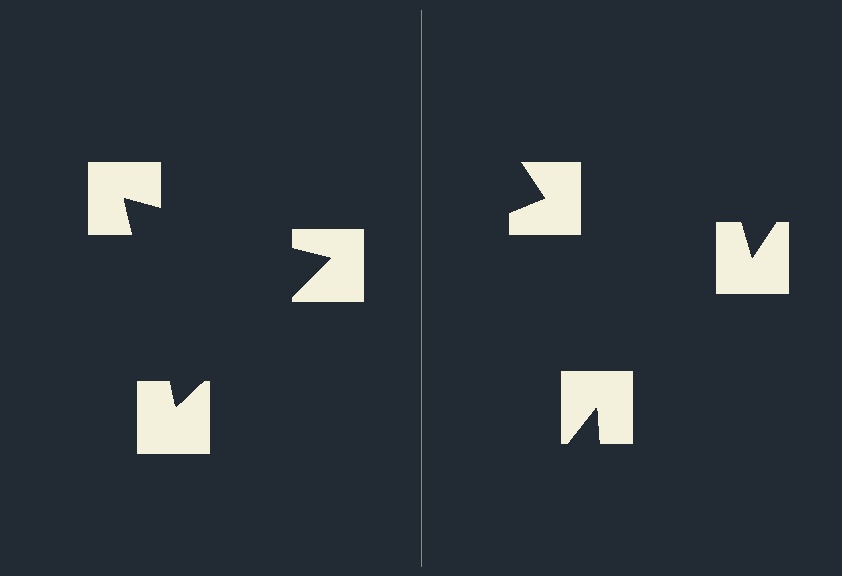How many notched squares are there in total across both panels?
6 — 3 on each side.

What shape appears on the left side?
An illusory triangle.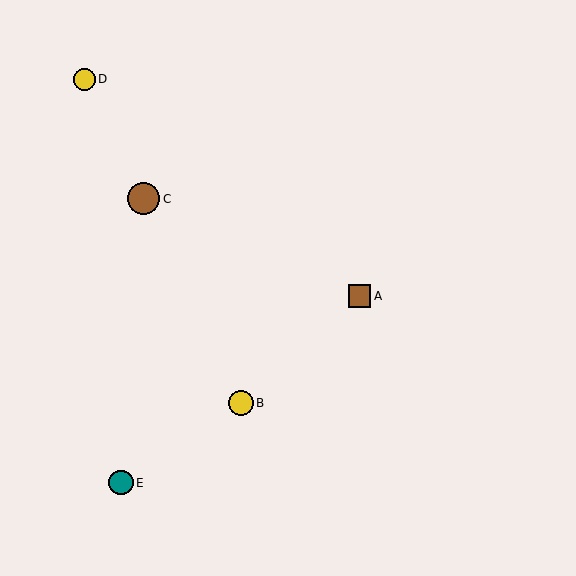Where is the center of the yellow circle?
The center of the yellow circle is at (241, 403).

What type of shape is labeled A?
Shape A is a brown square.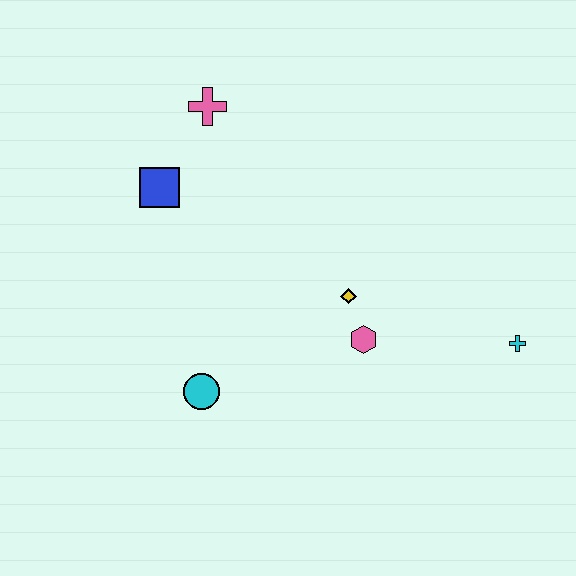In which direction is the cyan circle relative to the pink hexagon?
The cyan circle is to the left of the pink hexagon.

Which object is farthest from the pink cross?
The cyan cross is farthest from the pink cross.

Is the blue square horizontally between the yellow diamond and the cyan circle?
No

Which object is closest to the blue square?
The pink cross is closest to the blue square.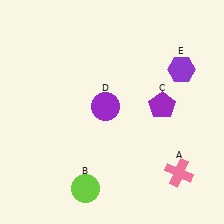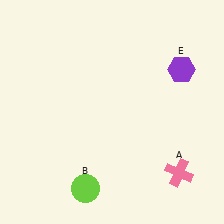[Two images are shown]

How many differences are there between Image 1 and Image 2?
There are 2 differences between the two images.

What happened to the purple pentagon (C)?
The purple pentagon (C) was removed in Image 2. It was in the top-right area of Image 1.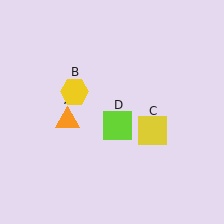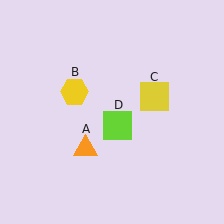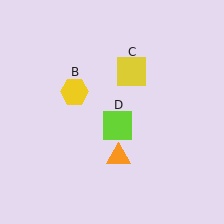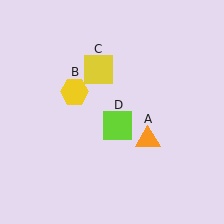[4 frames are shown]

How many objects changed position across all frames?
2 objects changed position: orange triangle (object A), yellow square (object C).